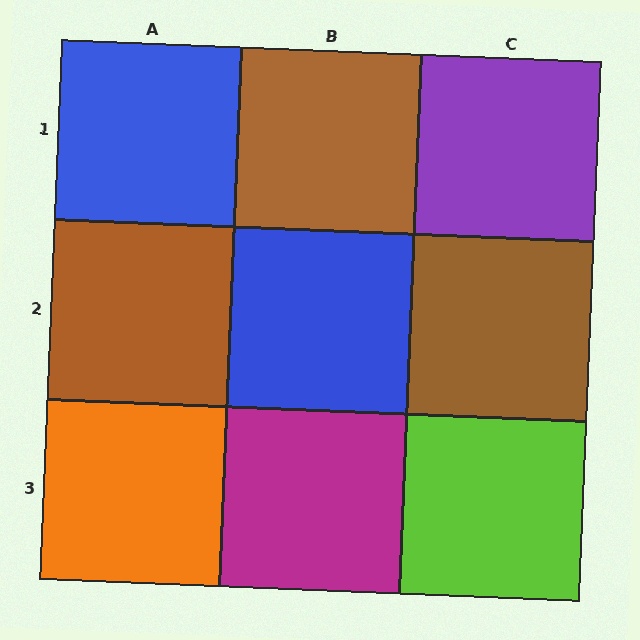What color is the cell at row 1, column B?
Brown.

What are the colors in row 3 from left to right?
Orange, magenta, lime.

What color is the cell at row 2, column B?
Blue.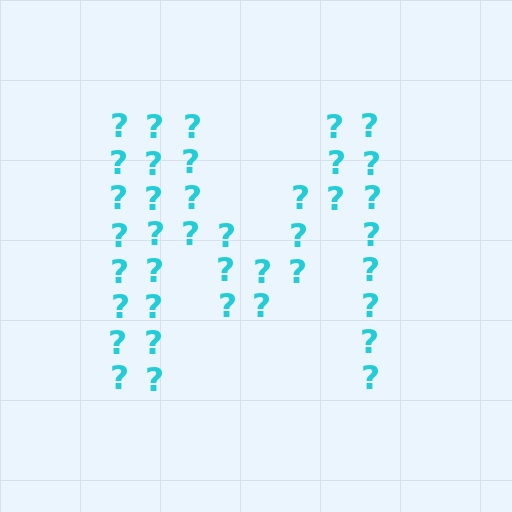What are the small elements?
The small elements are question marks.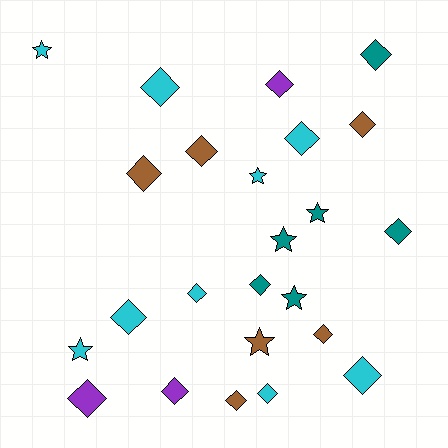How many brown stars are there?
There is 1 brown star.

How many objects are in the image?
There are 24 objects.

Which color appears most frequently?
Cyan, with 9 objects.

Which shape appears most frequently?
Diamond, with 17 objects.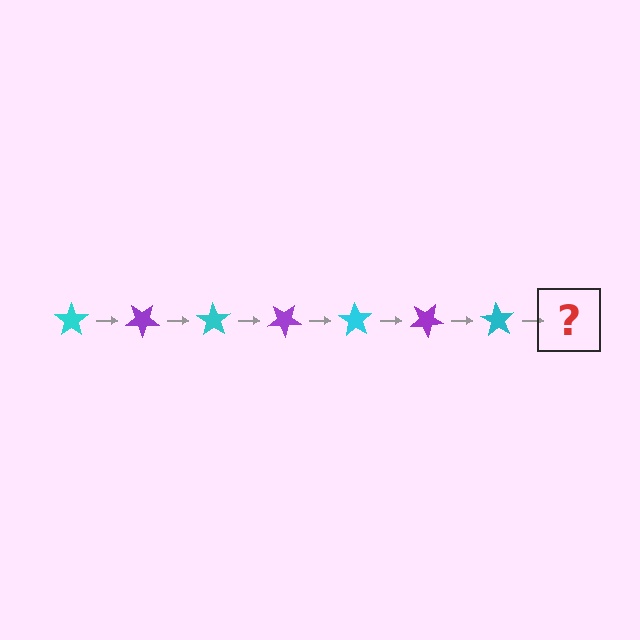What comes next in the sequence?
The next element should be a purple star, rotated 245 degrees from the start.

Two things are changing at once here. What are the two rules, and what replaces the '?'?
The two rules are that it rotates 35 degrees each step and the color cycles through cyan and purple. The '?' should be a purple star, rotated 245 degrees from the start.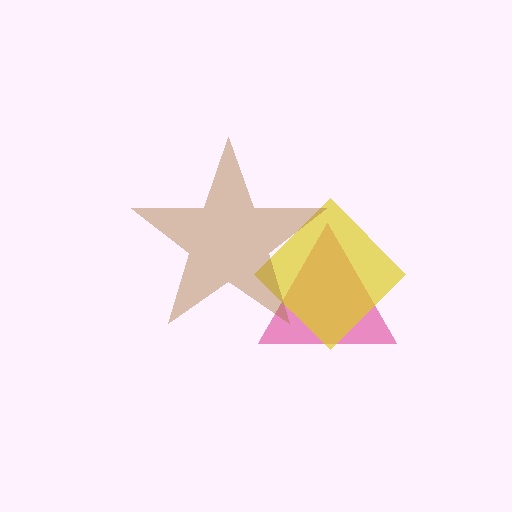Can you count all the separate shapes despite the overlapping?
Yes, there are 3 separate shapes.